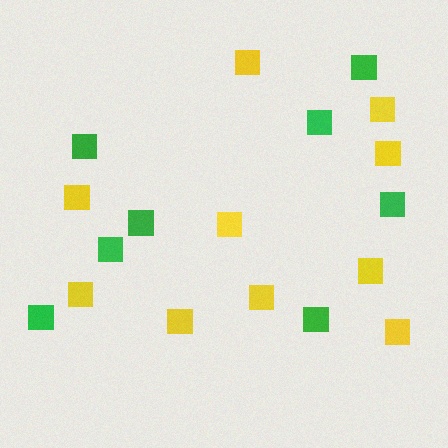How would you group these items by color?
There are 2 groups: one group of green squares (8) and one group of yellow squares (10).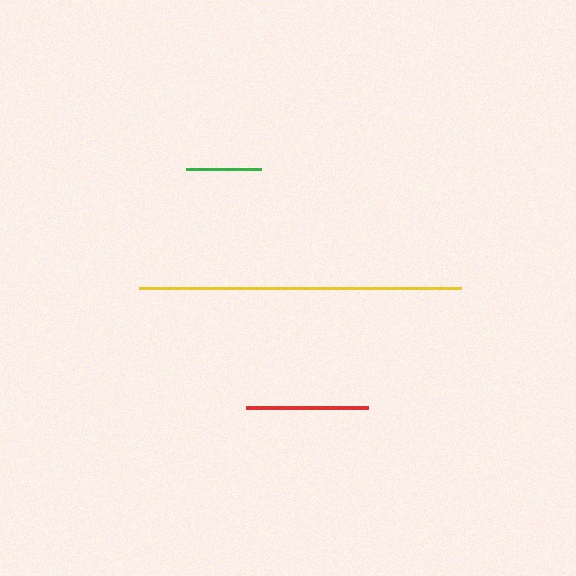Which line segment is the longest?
The yellow line is the longest at approximately 322 pixels.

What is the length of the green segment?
The green segment is approximately 74 pixels long.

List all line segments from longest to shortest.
From longest to shortest: yellow, red, green.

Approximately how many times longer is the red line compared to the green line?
The red line is approximately 1.7 times the length of the green line.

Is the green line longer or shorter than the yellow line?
The yellow line is longer than the green line.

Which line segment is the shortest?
The green line is the shortest at approximately 74 pixels.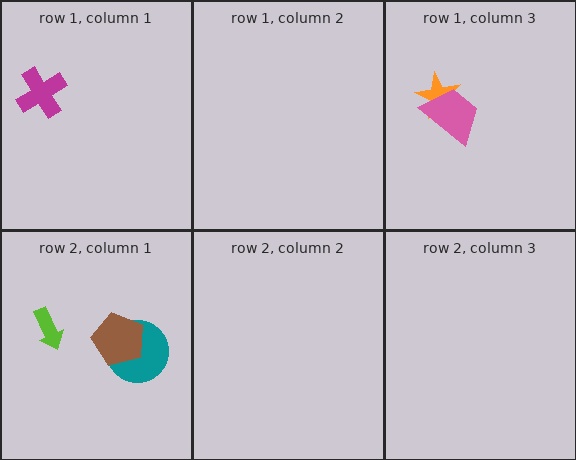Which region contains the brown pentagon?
The row 2, column 1 region.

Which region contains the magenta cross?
The row 1, column 1 region.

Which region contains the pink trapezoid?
The row 1, column 3 region.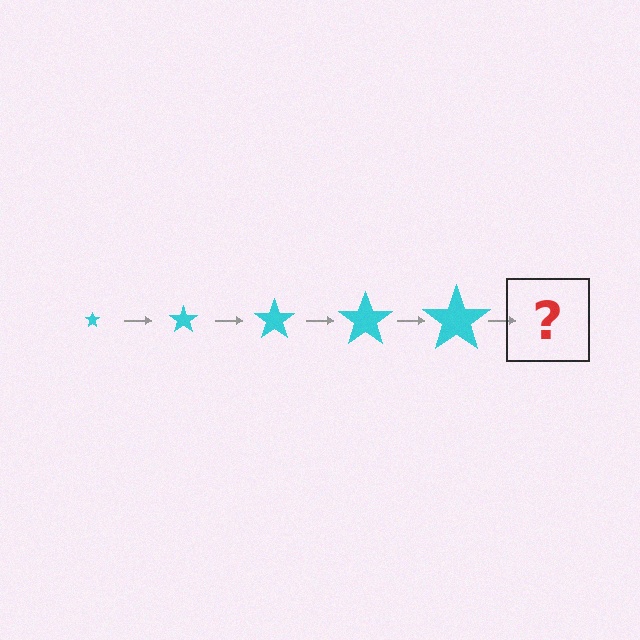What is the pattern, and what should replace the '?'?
The pattern is that the star gets progressively larger each step. The '?' should be a cyan star, larger than the previous one.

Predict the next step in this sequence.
The next step is a cyan star, larger than the previous one.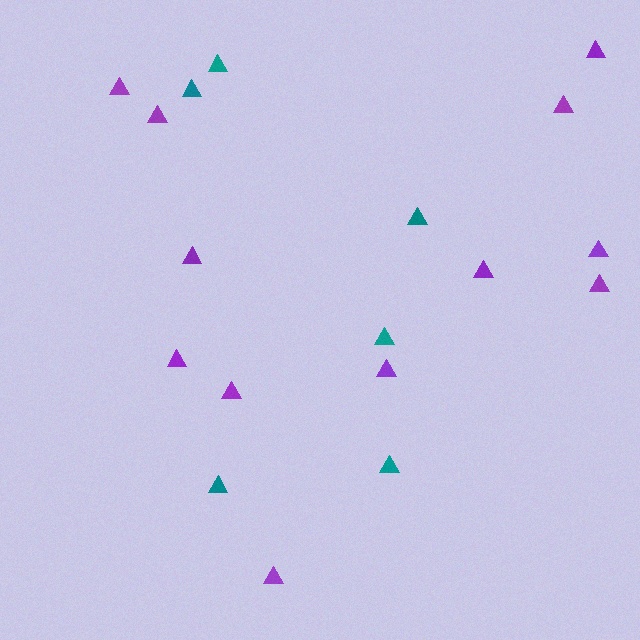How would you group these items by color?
There are 2 groups: one group of teal triangles (6) and one group of purple triangles (12).